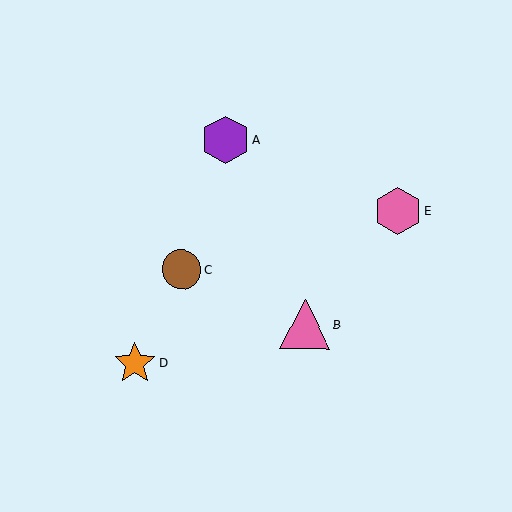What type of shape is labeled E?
Shape E is a pink hexagon.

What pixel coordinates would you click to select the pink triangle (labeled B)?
Click at (305, 324) to select the pink triangle B.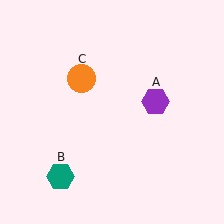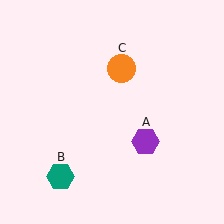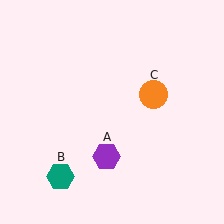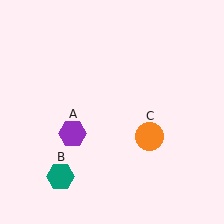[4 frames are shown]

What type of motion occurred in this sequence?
The purple hexagon (object A), orange circle (object C) rotated clockwise around the center of the scene.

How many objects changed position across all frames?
2 objects changed position: purple hexagon (object A), orange circle (object C).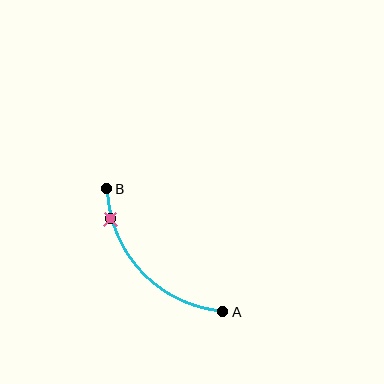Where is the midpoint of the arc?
The arc midpoint is the point on the curve farthest from the straight line joining A and B. It sits below and to the left of that line.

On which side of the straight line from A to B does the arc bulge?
The arc bulges below and to the left of the straight line connecting A and B.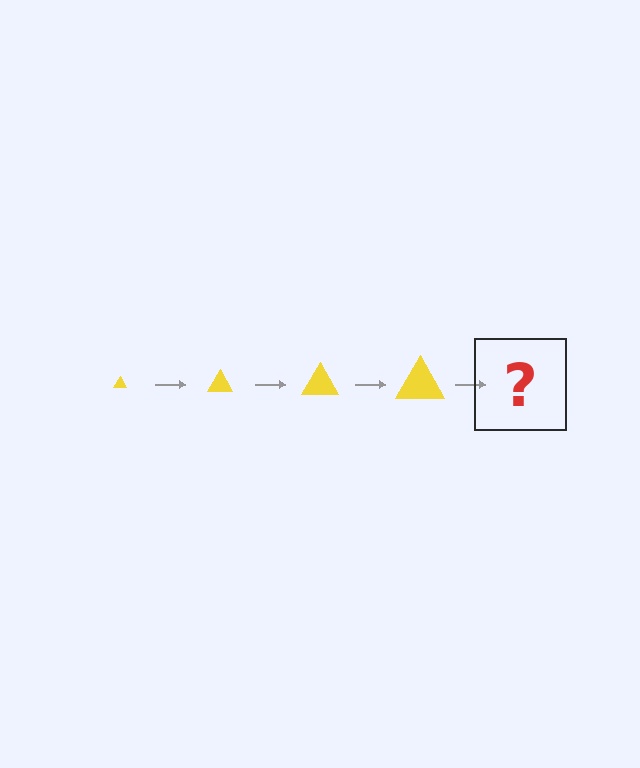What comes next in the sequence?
The next element should be a yellow triangle, larger than the previous one.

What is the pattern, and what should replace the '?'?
The pattern is that the triangle gets progressively larger each step. The '?' should be a yellow triangle, larger than the previous one.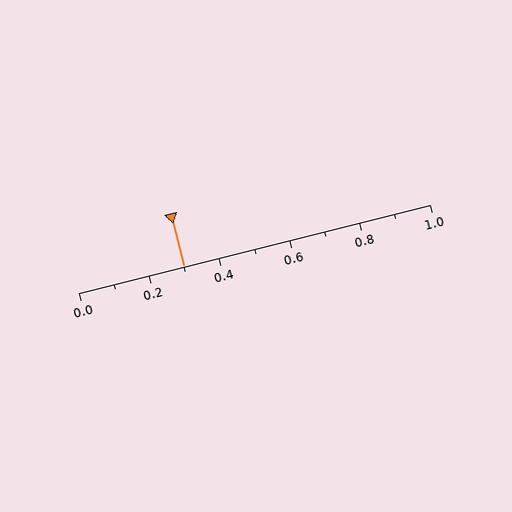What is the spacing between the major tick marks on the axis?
The major ticks are spaced 0.2 apart.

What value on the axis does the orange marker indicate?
The marker indicates approximately 0.3.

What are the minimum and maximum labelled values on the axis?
The axis runs from 0.0 to 1.0.